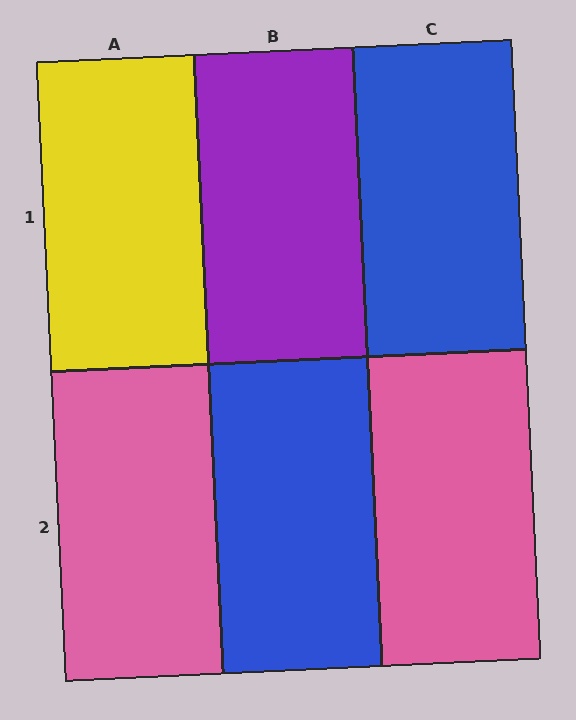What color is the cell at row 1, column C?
Blue.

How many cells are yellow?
1 cell is yellow.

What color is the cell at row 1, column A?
Yellow.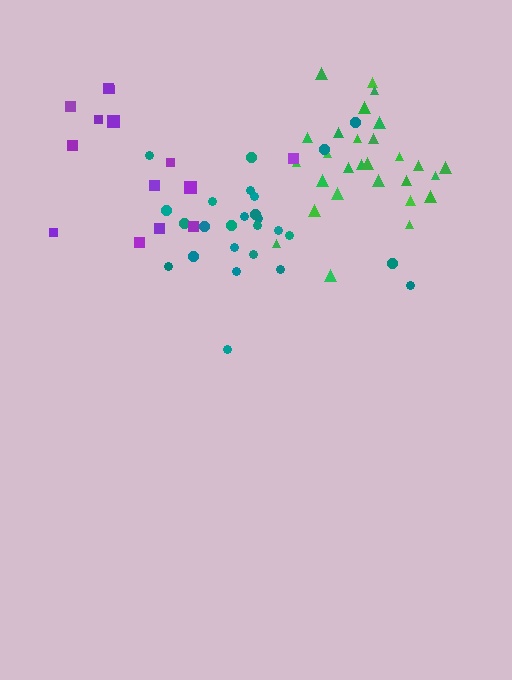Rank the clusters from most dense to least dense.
green, teal, purple.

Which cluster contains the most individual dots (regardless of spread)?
Green (28).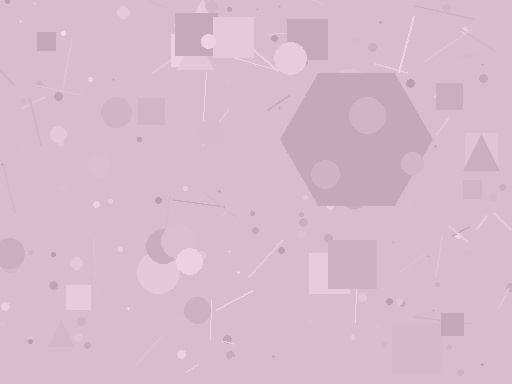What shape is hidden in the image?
A hexagon is hidden in the image.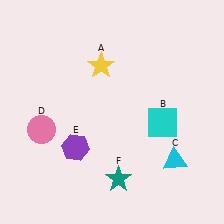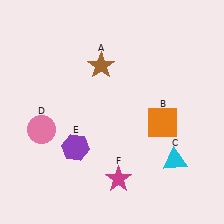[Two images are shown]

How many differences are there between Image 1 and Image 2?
There are 3 differences between the two images.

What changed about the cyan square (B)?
In Image 1, B is cyan. In Image 2, it changed to orange.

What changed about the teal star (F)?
In Image 1, F is teal. In Image 2, it changed to magenta.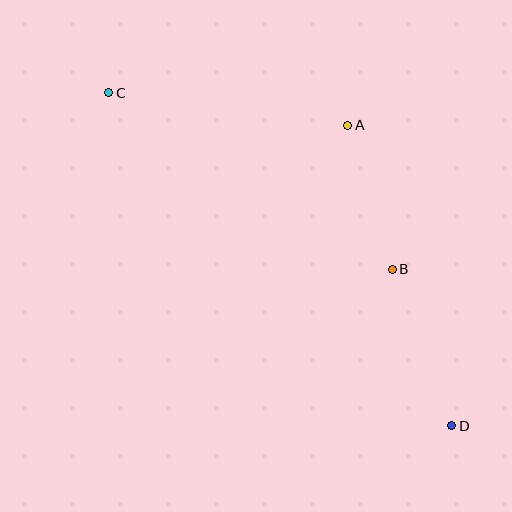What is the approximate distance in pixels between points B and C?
The distance between B and C is approximately 334 pixels.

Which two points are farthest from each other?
Points C and D are farthest from each other.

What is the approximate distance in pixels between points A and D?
The distance between A and D is approximately 318 pixels.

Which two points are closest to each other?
Points A and B are closest to each other.